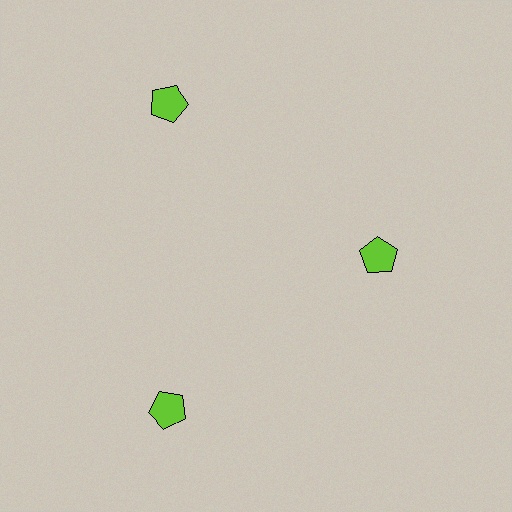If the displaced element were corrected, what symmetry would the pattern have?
It would have 3-fold rotational symmetry — the pattern would map onto itself every 120 degrees.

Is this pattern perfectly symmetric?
No. The 3 lime pentagons are arranged in a ring, but one element near the 3 o'clock position is pulled inward toward the center, breaking the 3-fold rotational symmetry.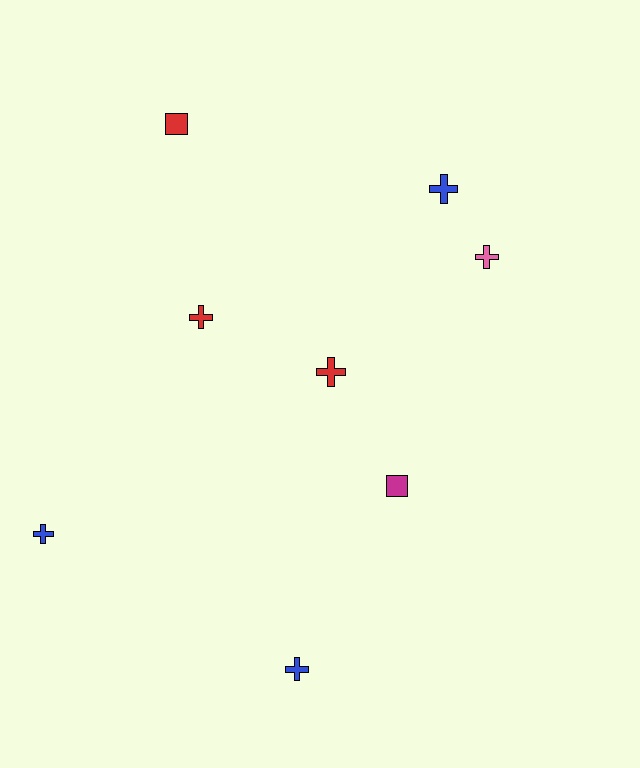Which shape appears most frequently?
Cross, with 6 objects.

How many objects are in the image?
There are 8 objects.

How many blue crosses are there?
There are 3 blue crosses.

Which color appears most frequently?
Red, with 3 objects.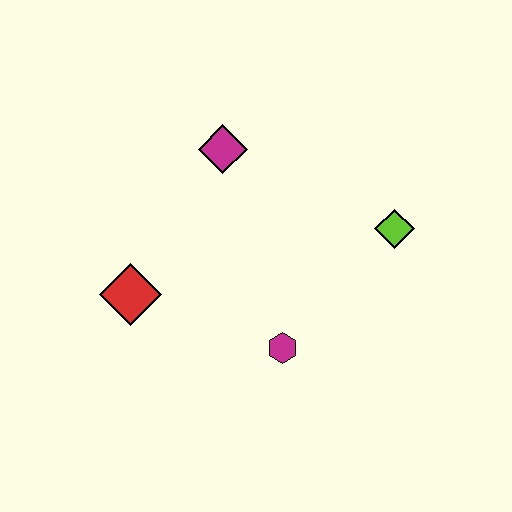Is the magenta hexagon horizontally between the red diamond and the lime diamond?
Yes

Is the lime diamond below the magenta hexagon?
No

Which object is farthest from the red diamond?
The lime diamond is farthest from the red diamond.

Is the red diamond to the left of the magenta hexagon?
Yes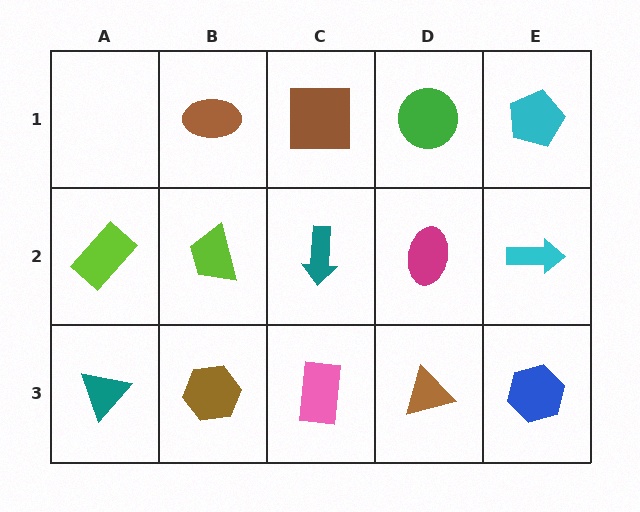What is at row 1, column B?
A brown ellipse.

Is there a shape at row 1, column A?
No, that cell is empty.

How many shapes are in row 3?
5 shapes.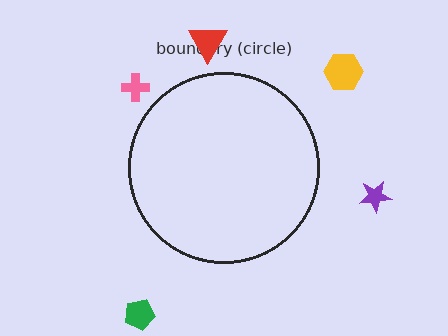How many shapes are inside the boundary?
0 inside, 5 outside.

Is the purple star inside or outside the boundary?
Outside.